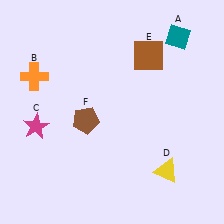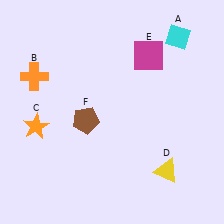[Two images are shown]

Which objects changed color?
A changed from teal to cyan. C changed from magenta to orange. E changed from brown to magenta.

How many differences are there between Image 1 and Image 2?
There are 3 differences between the two images.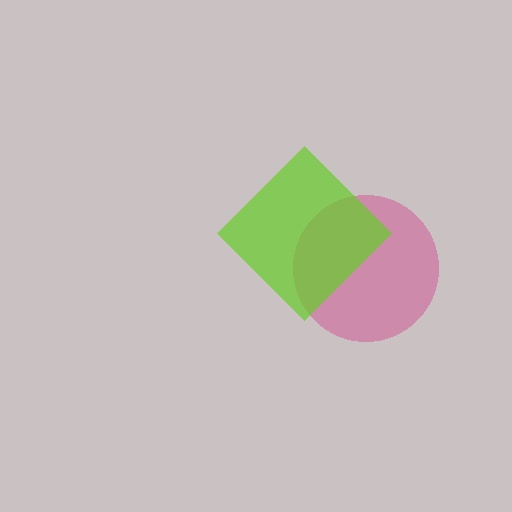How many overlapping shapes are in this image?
There are 2 overlapping shapes in the image.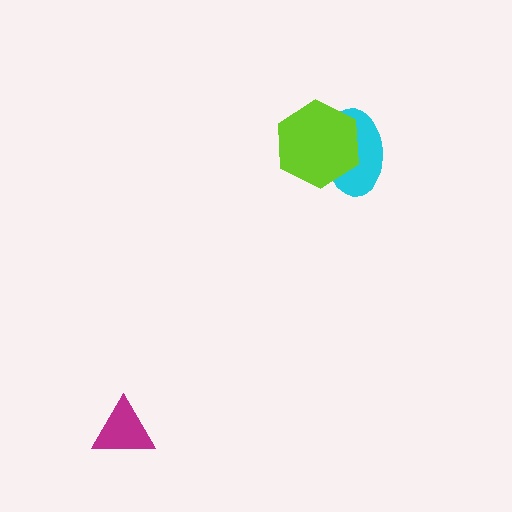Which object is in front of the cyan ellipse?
The lime hexagon is in front of the cyan ellipse.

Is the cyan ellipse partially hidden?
Yes, it is partially covered by another shape.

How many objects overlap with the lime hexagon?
1 object overlaps with the lime hexagon.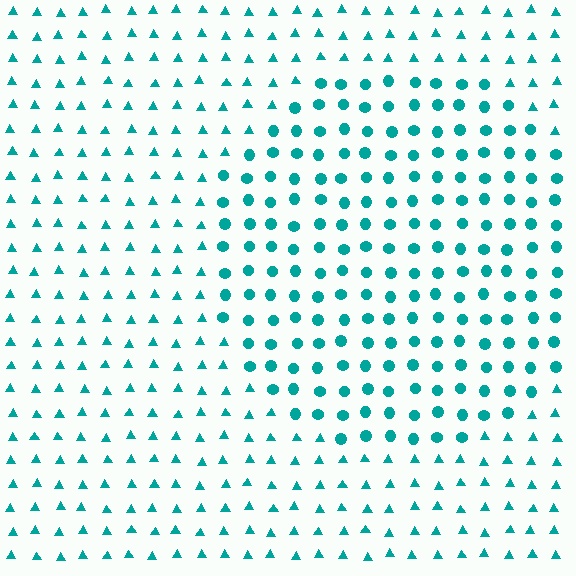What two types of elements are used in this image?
The image uses circles inside the circle region and triangles outside it.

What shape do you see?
I see a circle.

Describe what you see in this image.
The image is filled with small teal elements arranged in a uniform grid. A circle-shaped region contains circles, while the surrounding area contains triangles. The boundary is defined purely by the change in element shape.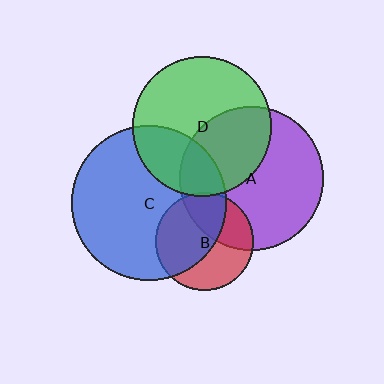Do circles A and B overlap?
Yes.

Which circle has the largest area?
Circle C (blue).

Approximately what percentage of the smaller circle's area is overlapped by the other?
Approximately 35%.